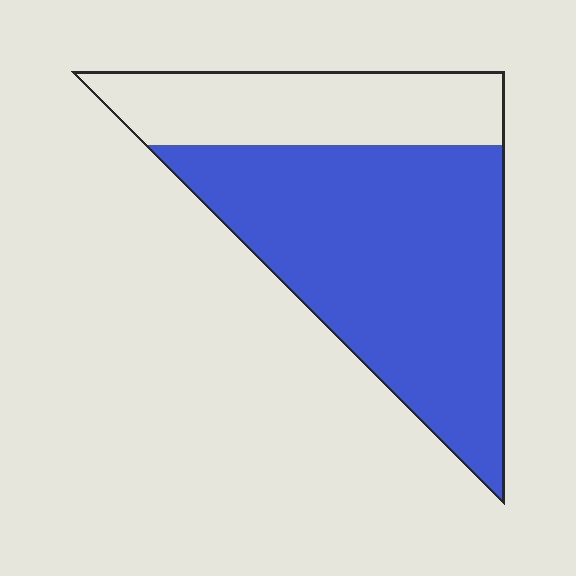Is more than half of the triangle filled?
Yes.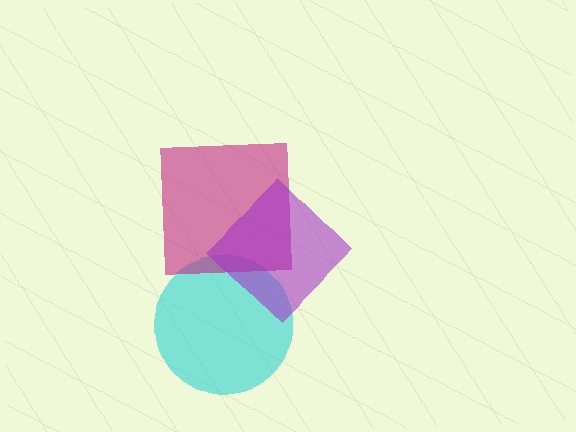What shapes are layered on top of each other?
The layered shapes are: a cyan circle, a magenta square, a purple diamond.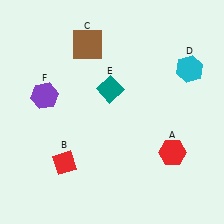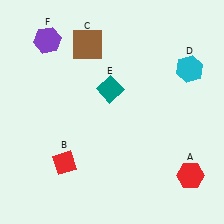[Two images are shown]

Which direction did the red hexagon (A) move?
The red hexagon (A) moved down.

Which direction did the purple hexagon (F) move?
The purple hexagon (F) moved up.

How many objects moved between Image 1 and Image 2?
2 objects moved between the two images.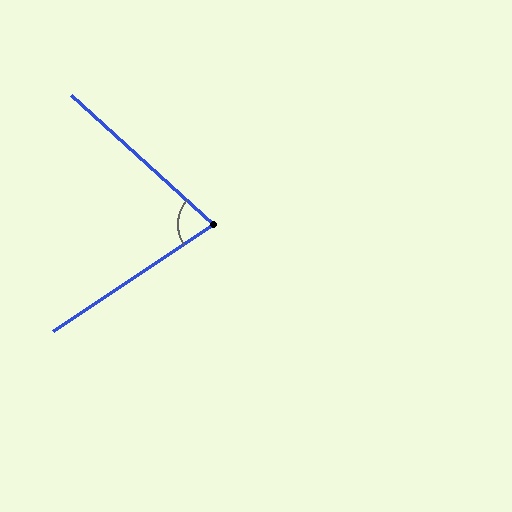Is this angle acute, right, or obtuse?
It is acute.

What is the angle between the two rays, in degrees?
Approximately 76 degrees.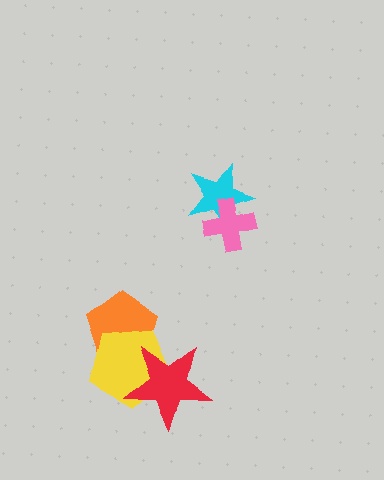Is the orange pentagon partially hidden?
Yes, it is partially covered by another shape.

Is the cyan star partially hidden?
Yes, it is partially covered by another shape.